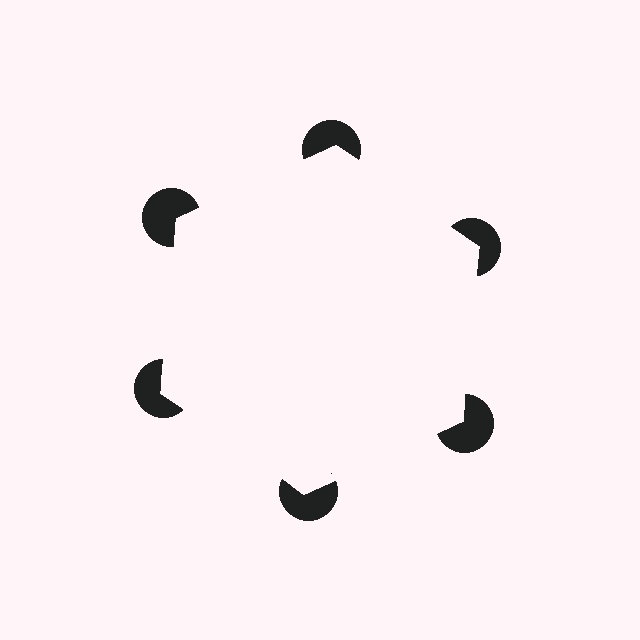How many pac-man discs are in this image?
There are 6 — one at each vertex of the illusory hexagon.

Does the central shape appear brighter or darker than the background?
It typically appears slightly brighter than the background, even though no actual brightness change is drawn.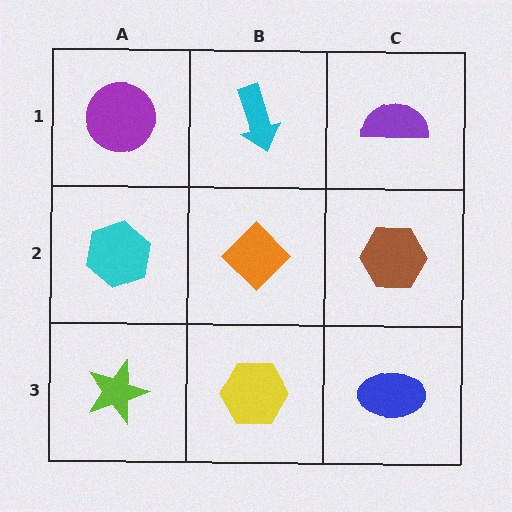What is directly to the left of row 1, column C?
A cyan arrow.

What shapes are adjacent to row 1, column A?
A cyan hexagon (row 2, column A), a cyan arrow (row 1, column B).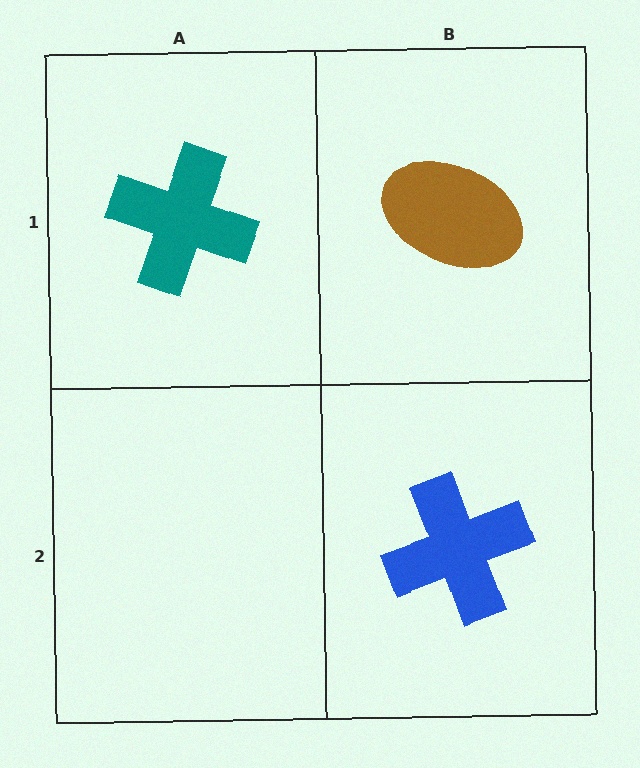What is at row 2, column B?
A blue cross.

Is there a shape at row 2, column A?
No, that cell is empty.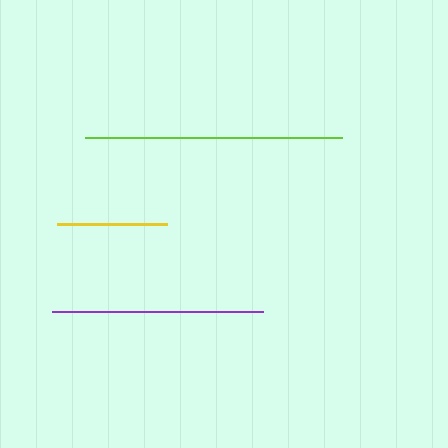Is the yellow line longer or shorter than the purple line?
The purple line is longer than the yellow line.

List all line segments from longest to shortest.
From longest to shortest: lime, purple, yellow.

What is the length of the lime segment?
The lime segment is approximately 256 pixels long.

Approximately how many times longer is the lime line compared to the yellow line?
The lime line is approximately 2.3 times the length of the yellow line.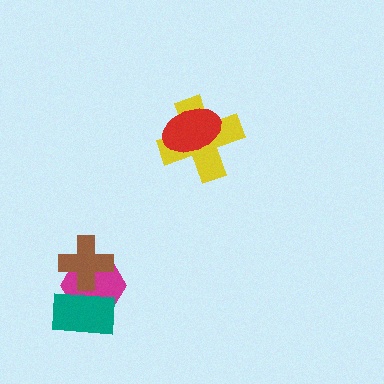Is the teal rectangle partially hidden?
No, no other shape covers it.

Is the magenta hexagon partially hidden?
Yes, it is partially covered by another shape.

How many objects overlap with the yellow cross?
1 object overlaps with the yellow cross.